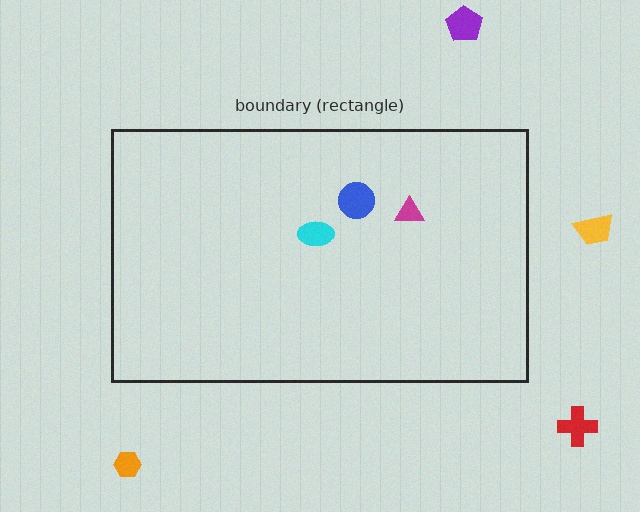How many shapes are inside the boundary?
3 inside, 4 outside.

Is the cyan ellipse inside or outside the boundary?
Inside.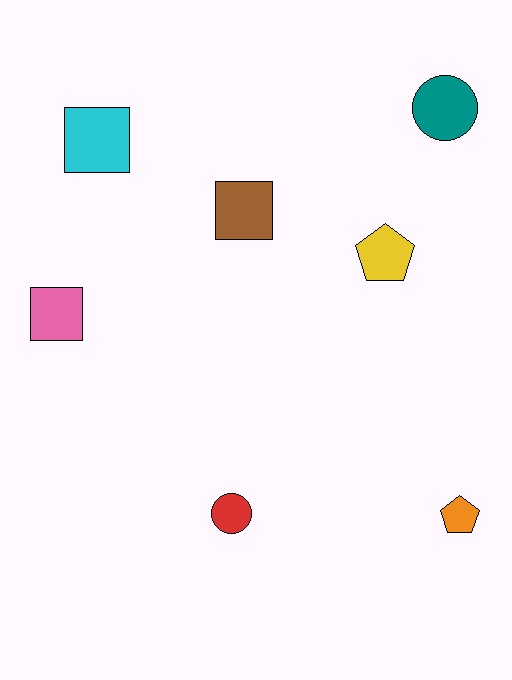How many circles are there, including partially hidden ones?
There are 2 circles.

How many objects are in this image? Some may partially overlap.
There are 7 objects.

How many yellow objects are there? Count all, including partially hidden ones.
There is 1 yellow object.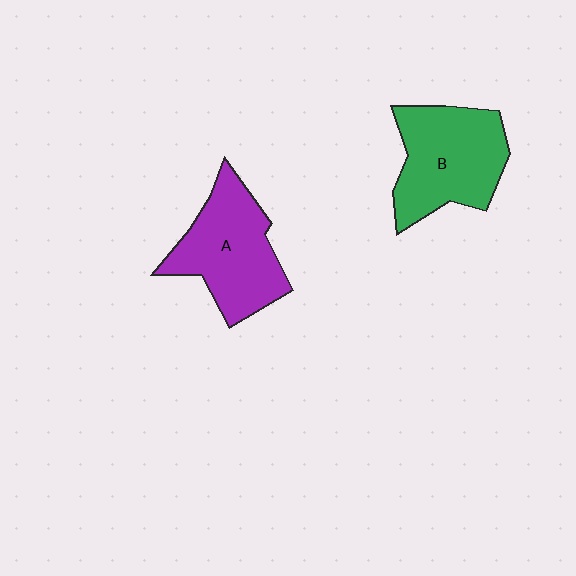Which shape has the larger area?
Shape B (green).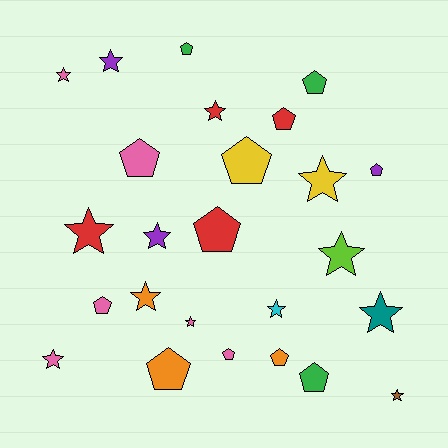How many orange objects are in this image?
There are 3 orange objects.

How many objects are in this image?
There are 25 objects.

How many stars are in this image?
There are 13 stars.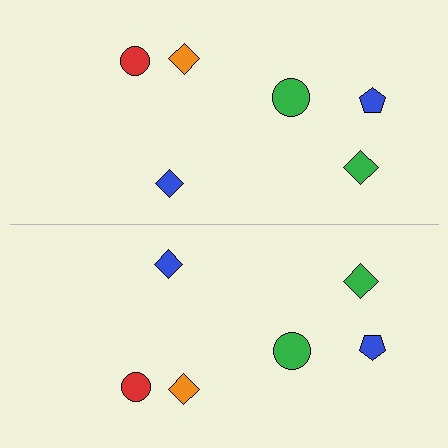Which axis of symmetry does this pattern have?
The pattern has a horizontal axis of symmetry running through the center of the image.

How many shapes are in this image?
There are 12 shapes in this image.